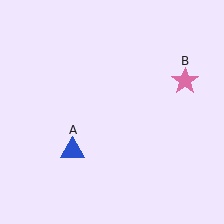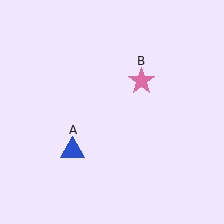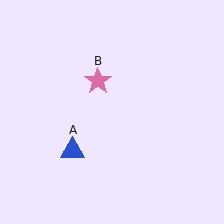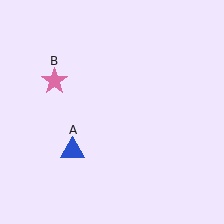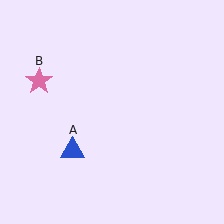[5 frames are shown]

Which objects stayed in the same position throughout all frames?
Blue triangle (object A) remained stationary.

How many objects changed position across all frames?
1 object changed position: pink star (object B).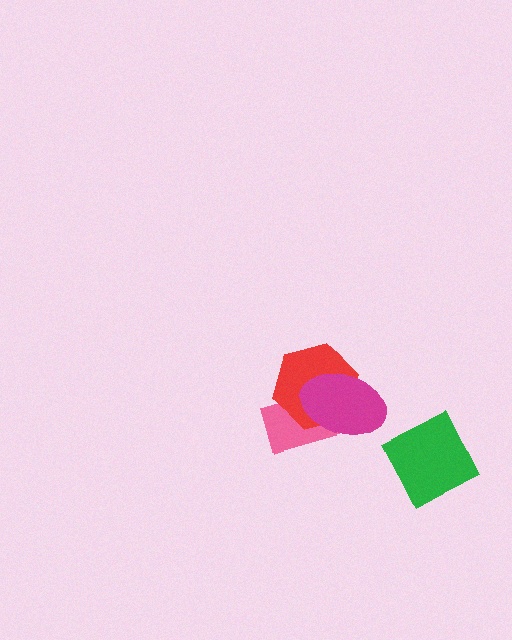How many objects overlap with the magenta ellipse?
2 objects overlap with the magenta ellipse.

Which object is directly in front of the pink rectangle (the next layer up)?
The red hexagon is directly in front of the pink rectangle.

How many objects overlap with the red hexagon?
2 objects overlap with the red hexagon.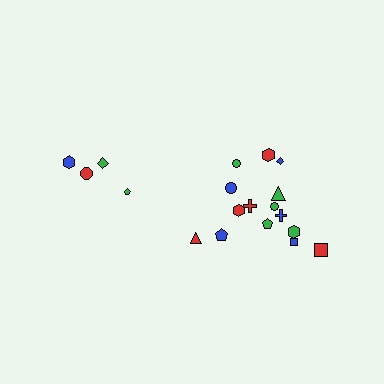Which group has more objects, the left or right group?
The right group.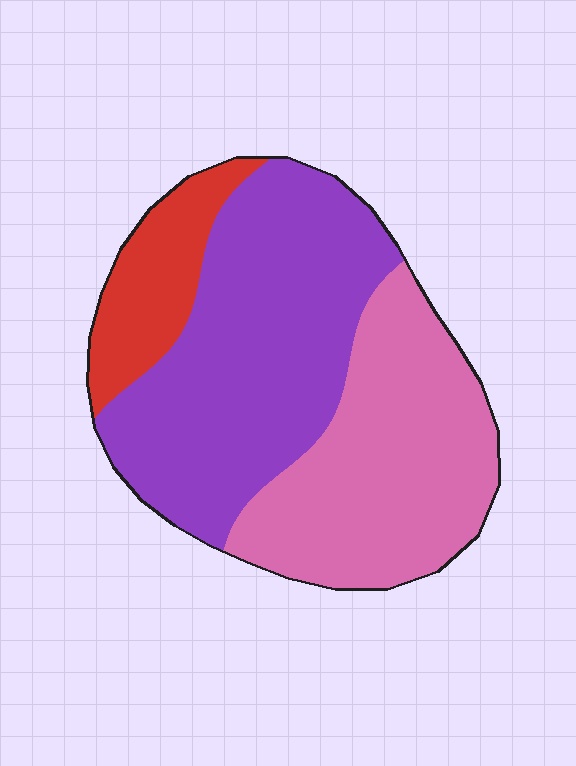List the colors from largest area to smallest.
From largest to smallest: purple, pink, red.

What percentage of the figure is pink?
Pink takes up between a third and a half of the figure.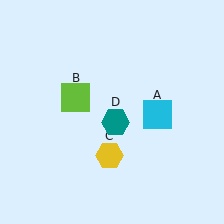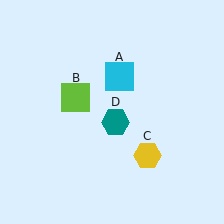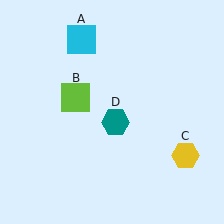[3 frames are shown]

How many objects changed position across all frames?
2 objects changed position: cyan square (object A), yellow hexagon (object C).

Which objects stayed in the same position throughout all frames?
Lime square (object B) and teal hexagon (object D) remained stationary.